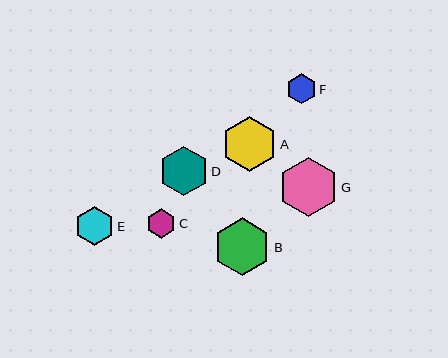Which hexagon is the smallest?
Hexagon C is the smallest with a size of approximately 29 pixels.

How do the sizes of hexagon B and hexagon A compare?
Hexagon B and hexagon A are approximately the same size.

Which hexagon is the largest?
Hexagon G is the largest with a size of approximately 60 pixels.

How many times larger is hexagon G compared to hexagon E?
Hexagon G is approximately 1.5 times the size of hexagon E.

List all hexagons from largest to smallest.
From largest to smallest: G, B, A, D, E, F, C.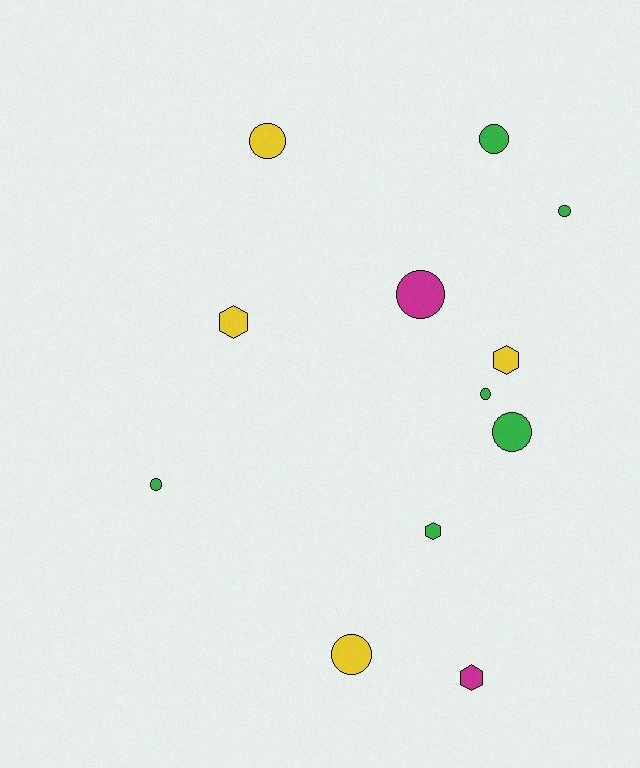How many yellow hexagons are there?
There are 2 yellow hexagons.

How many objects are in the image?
There are 12 objects.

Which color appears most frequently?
Green, with 6 objects.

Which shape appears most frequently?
Circle, with 8 objects.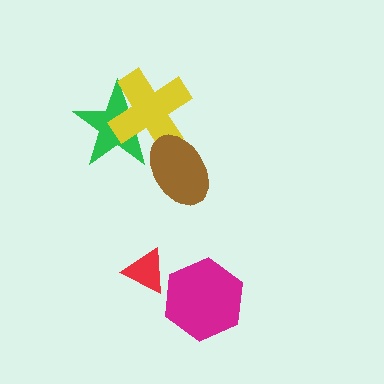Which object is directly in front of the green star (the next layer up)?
The yellow cross is directly in front of the green star.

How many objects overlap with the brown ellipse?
2 objects overlap with the brown ellipse.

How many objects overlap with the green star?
2 objects overlap with the green star.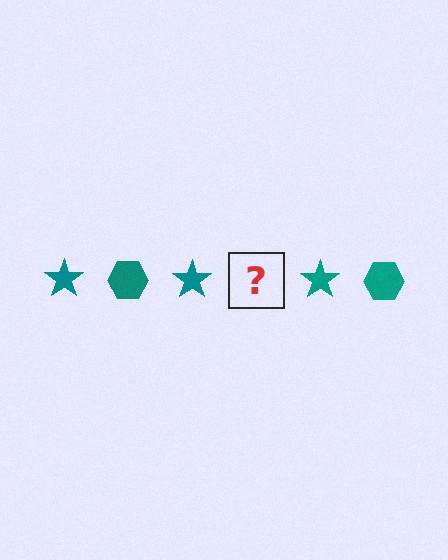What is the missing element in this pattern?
The missing element is a teal hexagon.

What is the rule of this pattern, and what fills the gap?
The rule is that the pattern cycles through star, hexagon shapes in teal. The gap should be filled with a teal hexagon.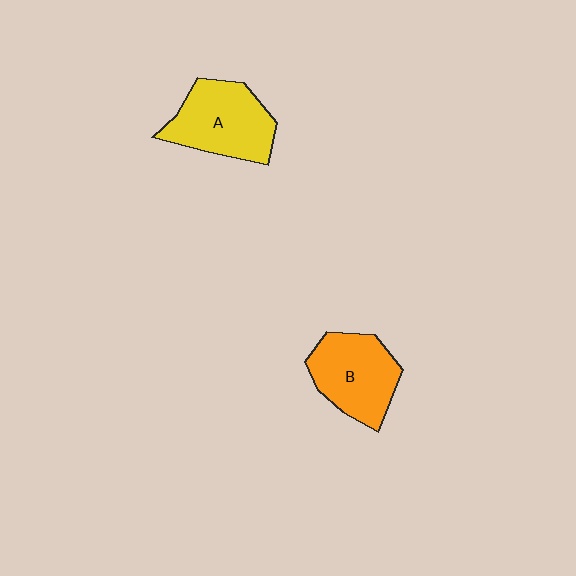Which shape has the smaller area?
Shape B (orange).